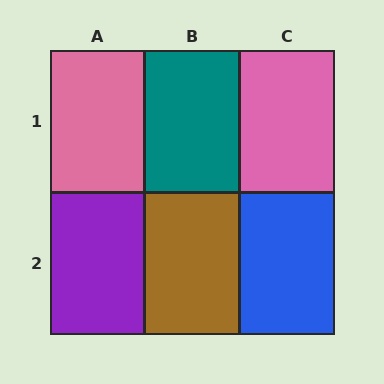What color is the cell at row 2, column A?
Purple.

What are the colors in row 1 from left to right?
Pink, teal, pink.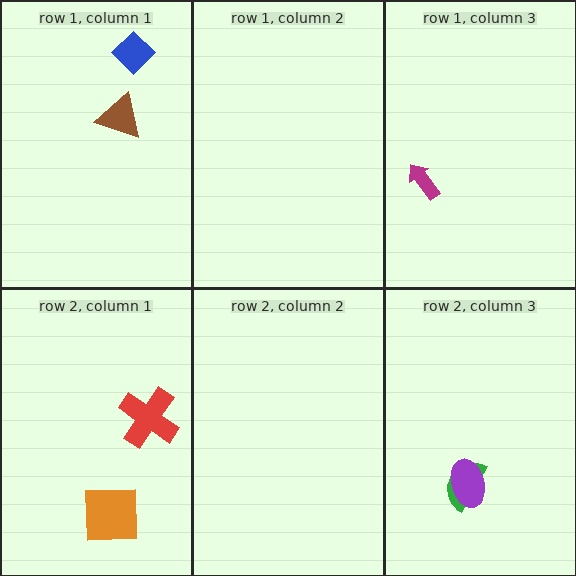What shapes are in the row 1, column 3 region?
The magenta arrow.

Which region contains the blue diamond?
The row 1, column 1 region.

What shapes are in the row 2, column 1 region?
The orange square, the red cross.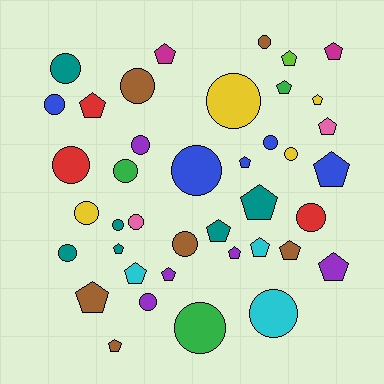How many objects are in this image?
There are 40 objects.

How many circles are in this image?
There are 20 circles.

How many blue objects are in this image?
There are 5 blue objects.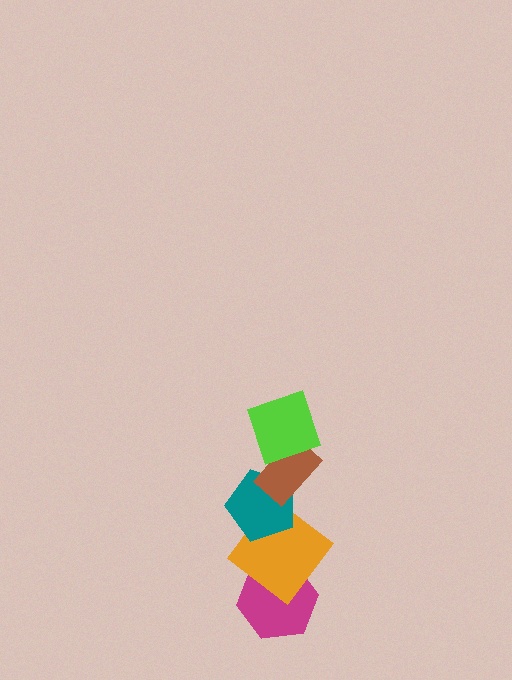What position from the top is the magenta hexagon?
The magenta hexagon is 5th from the top.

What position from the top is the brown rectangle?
The brown rectangle is 2nd from the top.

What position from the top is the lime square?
The lime square is 1st from the top.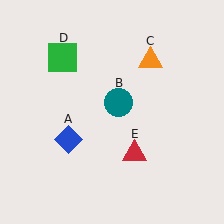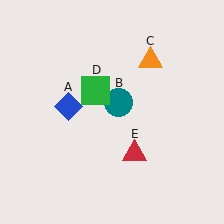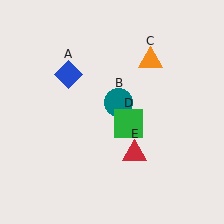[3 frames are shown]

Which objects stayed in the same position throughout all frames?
Teal circle (object B) and orange triangle (object C) and red triangle (object E) remained stationary.